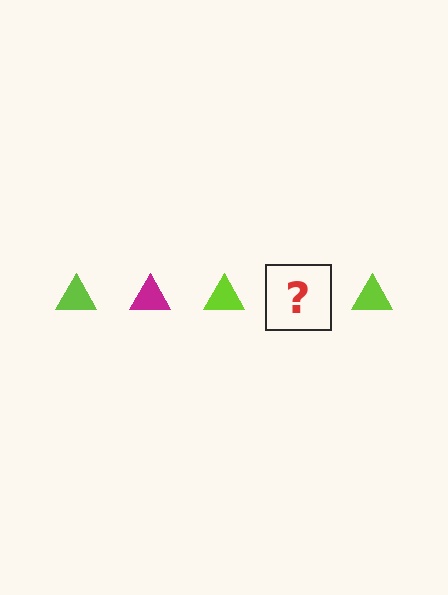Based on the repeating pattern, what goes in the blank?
The blank should be a magenta triangle.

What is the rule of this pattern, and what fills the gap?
The rule is that the pattern cycles through lime, magenta triangles. The gap should be filled with a magenta triangle.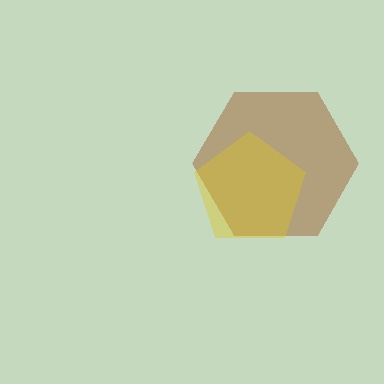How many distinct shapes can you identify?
There are 2 distinct shapes: a brown hexagon, a yellow pentagon.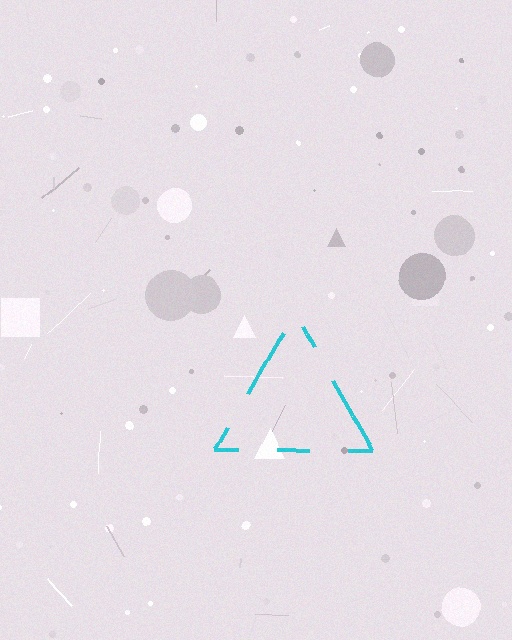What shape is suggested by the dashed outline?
The dashed outline suggests a triangle.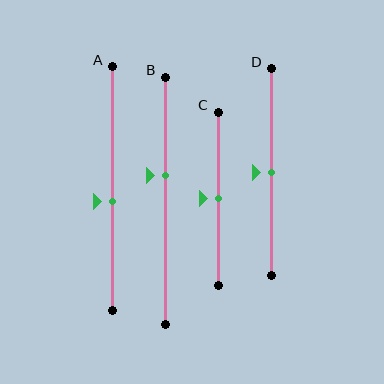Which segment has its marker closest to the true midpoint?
Segment C has its marker closest to the true midpoint.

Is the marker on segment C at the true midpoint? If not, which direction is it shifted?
Yes, the marker on segment C is at the true midpoint.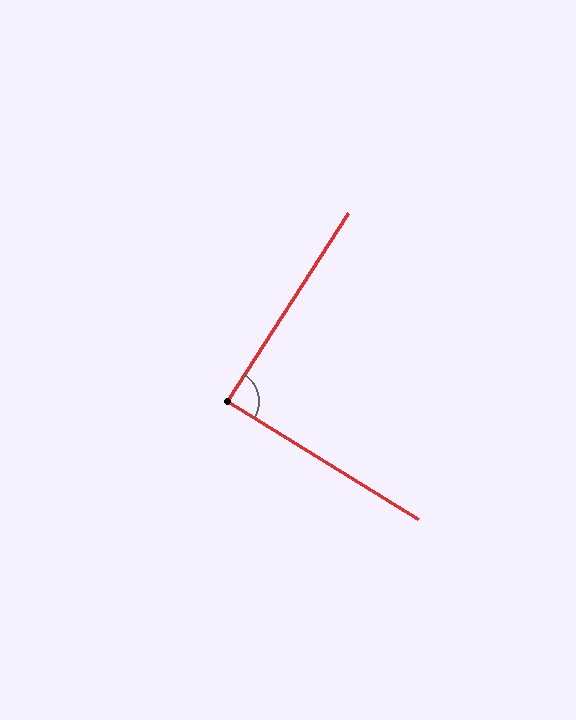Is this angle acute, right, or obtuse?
It is approximately a right angle.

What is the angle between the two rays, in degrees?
Approximately 89 degrees.